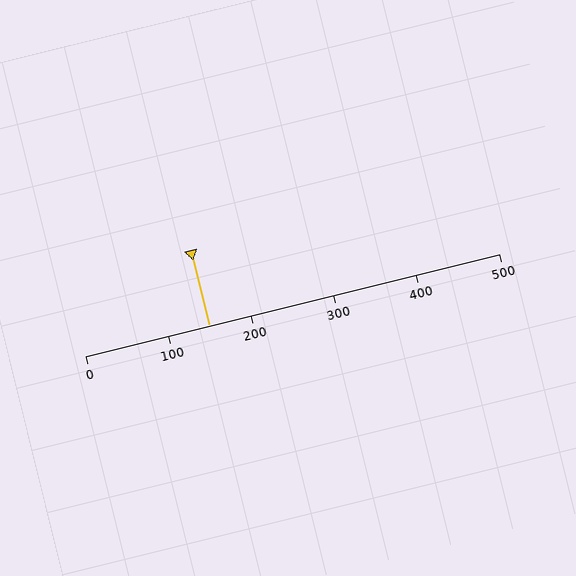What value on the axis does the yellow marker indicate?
The marker indicates approximately 150.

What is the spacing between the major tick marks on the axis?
The major ticks are spaced 100 apart.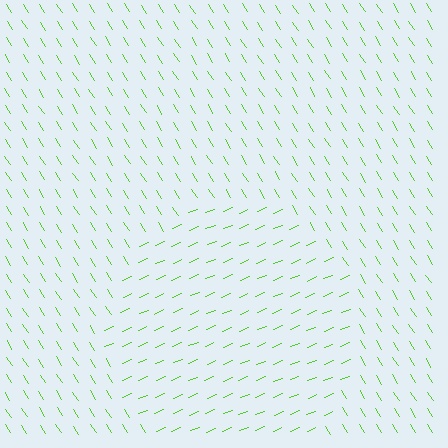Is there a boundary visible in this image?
Yes, there is a texture boundary formed by a change in line orientation.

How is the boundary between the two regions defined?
The boundary is defined purely by a change in line orientation (approximately 81 degrees difference). All lines are the same color and thickness.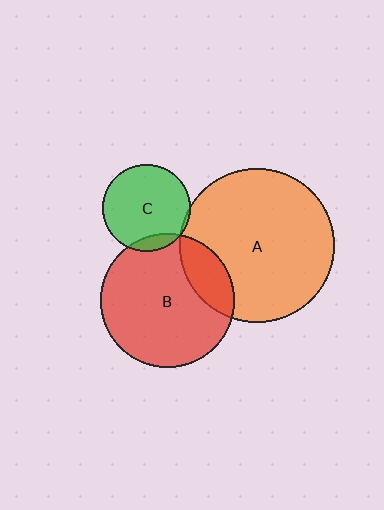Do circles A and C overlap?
Yes.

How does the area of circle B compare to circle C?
Approximately 2.4 times.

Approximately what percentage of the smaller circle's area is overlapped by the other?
Approximately 5%.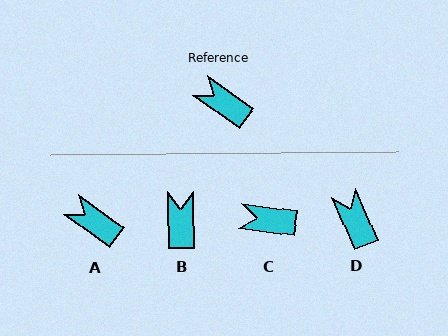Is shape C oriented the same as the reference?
No, it is off by about 28 degrees.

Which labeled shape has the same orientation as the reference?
A.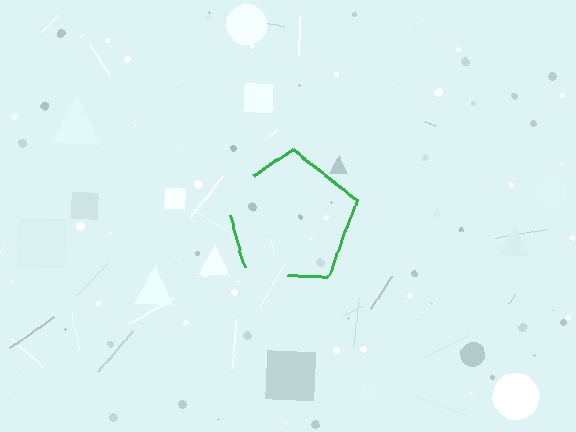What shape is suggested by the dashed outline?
The dashed outline suggests a pentagon.